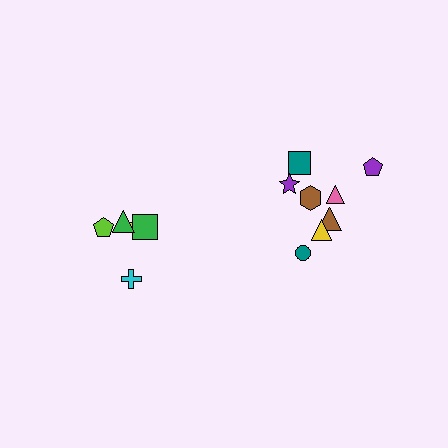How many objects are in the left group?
There are 5 objects.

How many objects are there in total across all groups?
There are 13 objects.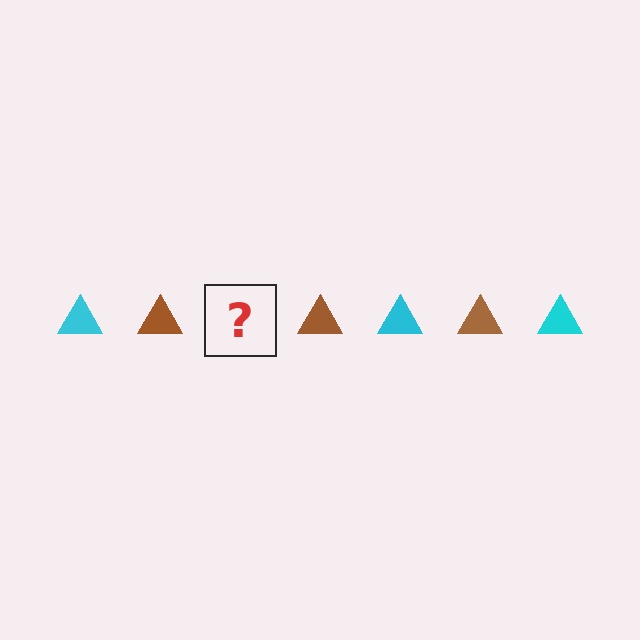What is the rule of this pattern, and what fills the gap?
The rule is that the pattern cycles through cyan, brown triangles. The gap should be filled with a cyan triangle.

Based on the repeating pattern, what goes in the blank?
The blank should be a cyan triangle.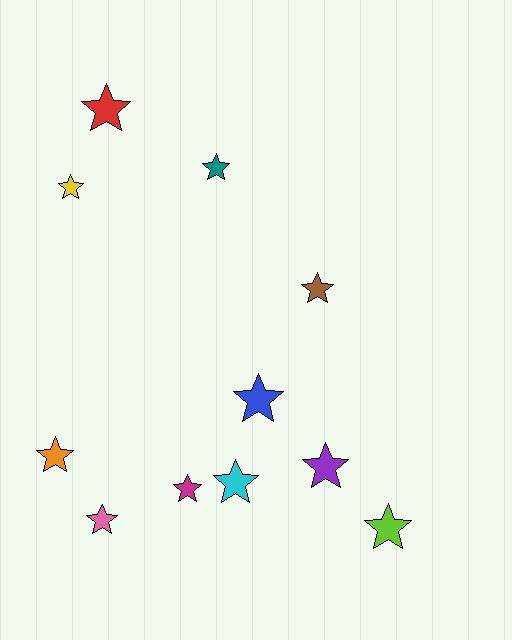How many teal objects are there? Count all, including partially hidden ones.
There is 1 teal object.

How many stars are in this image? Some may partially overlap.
There are 11 stars.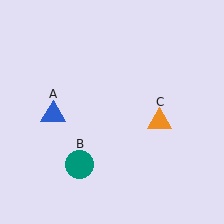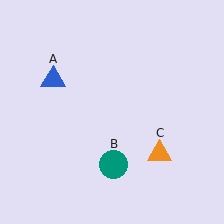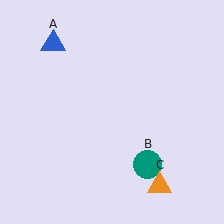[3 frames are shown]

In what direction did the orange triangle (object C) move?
The orange triangle (object C) moved down.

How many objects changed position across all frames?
3 objects changed position: blue triangle (object A), teal circle (object B), orange triangle (object C).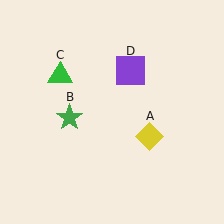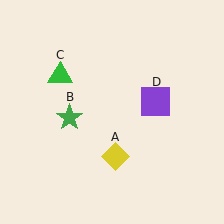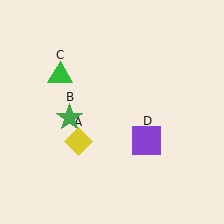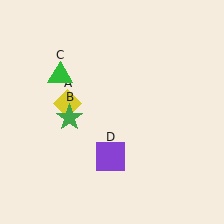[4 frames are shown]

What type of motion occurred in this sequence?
The yellow diamond (object A), purple square (object D) rotated clockwise around the center of the scene.